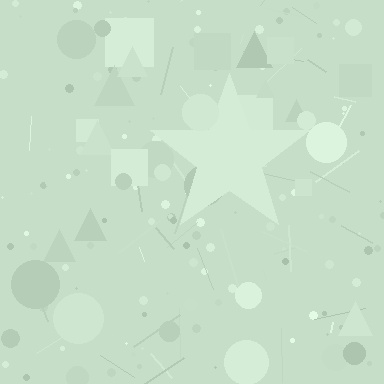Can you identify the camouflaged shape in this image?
The camouflaged shape is a star.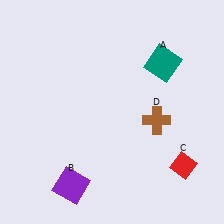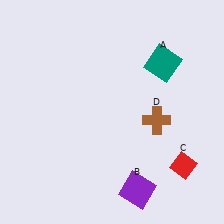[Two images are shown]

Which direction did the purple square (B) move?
The purple square (B) moved right.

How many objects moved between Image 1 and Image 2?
1 object moved between the two images.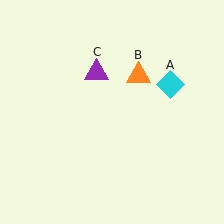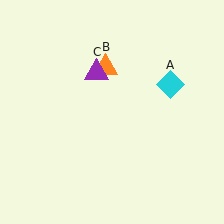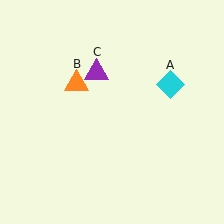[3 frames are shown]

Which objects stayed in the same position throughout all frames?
Cyan diamond (object A) and purple triangle (object C) remained stationary.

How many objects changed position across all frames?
1 object changed position: orange triangle (object B).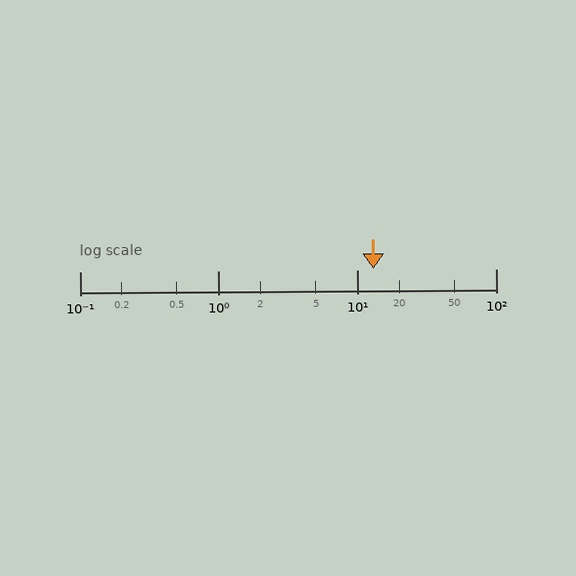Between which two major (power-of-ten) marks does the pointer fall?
The pointer is between 10 and 100.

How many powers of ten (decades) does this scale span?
The scale spans 3 decades, from 0.1 to 100.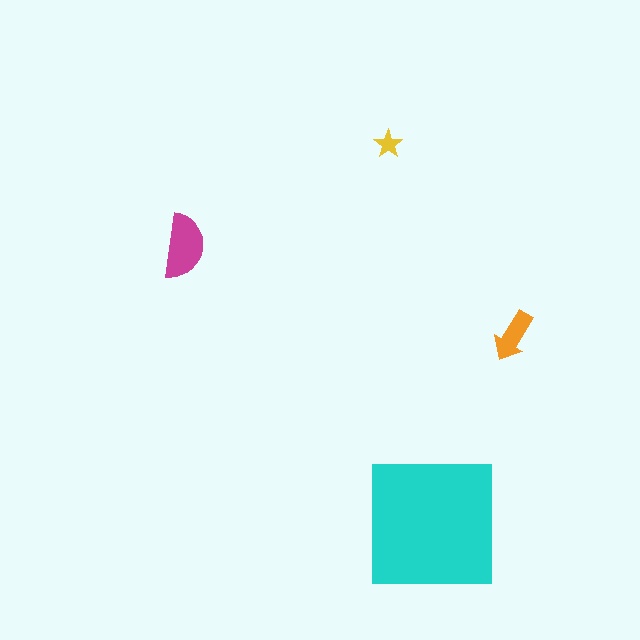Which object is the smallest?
The yellow star.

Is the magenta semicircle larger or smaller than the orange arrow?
Larger.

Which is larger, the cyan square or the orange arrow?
The cyan square.